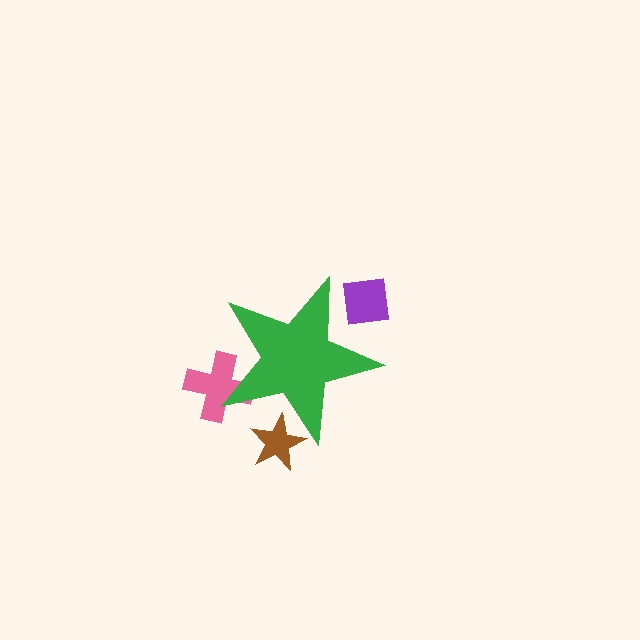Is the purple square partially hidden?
Yes, the purple square is partially hidden behind the green star.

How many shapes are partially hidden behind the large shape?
3 shapes are partially hidden.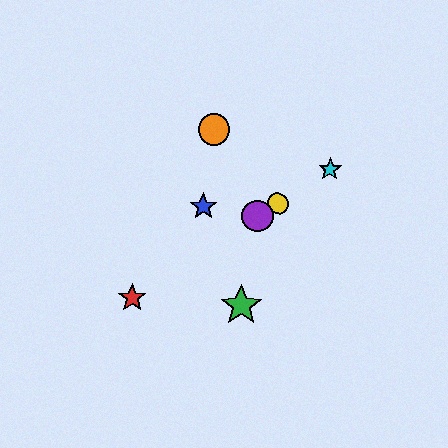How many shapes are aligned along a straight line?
4 shapes (the red star, the yellow circle, the purple circle, the cyan star) are aligned along a straight line.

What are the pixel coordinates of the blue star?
The blue star is at (203, 206).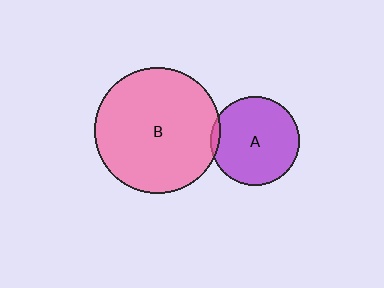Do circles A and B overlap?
Yes.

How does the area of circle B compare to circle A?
Approximately 2.0 times.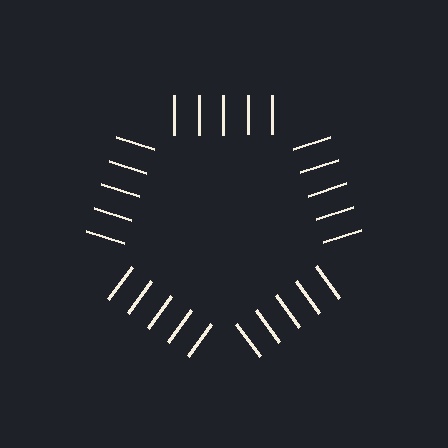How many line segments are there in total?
25 — 5 along each of the 5 edges.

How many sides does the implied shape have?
5 sides — the line-ends trace a pentagon.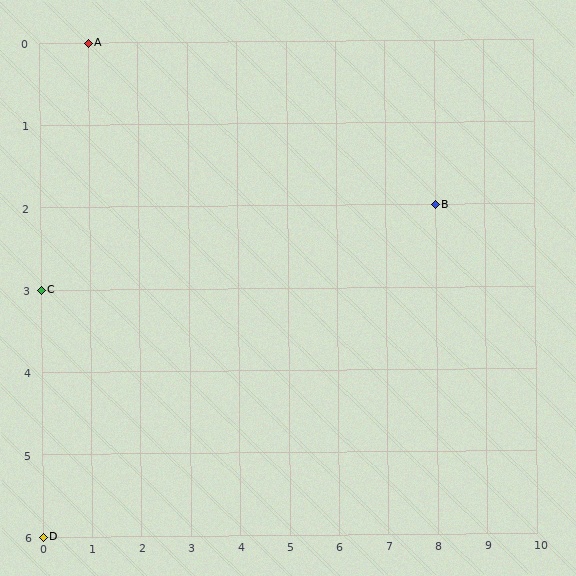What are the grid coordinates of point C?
Point C is at grid coordinates (0, 3).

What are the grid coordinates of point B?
Point B is at grid coordinates (8, 2).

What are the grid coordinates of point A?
Point A is at grid coordinates (1, 0).